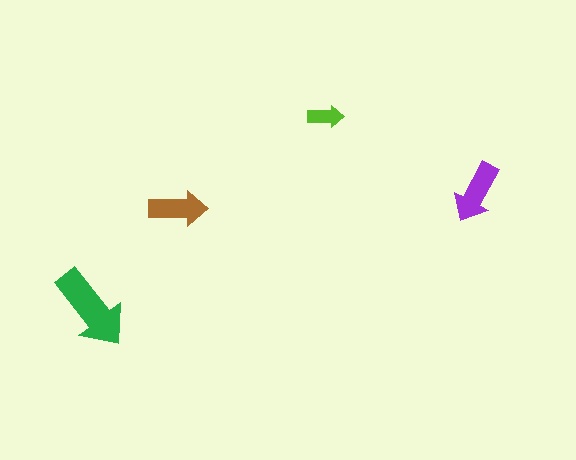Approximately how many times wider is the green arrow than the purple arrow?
About 1.5 times wider.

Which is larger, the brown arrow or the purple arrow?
The purple one.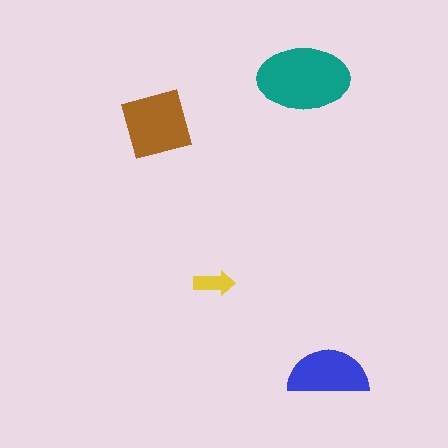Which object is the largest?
The teal ellipse.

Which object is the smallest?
The yellow arrow.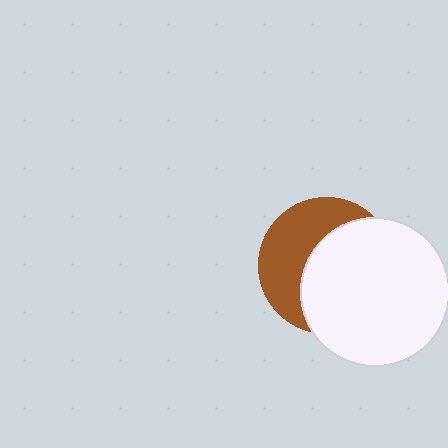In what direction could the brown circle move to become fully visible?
The brown circle could move left. That would shift it out from behind the white circle entirely.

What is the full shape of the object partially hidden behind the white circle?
The partially hidden object is a brown circle.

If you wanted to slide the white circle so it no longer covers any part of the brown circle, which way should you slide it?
Slide it right — that is the most direct way to separate the two shapes.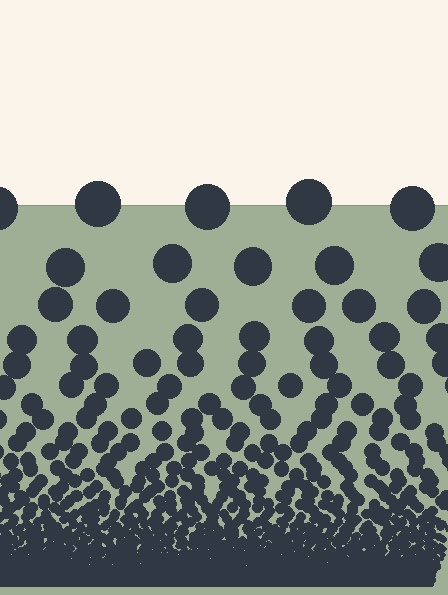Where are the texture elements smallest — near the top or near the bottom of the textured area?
Near the bottom.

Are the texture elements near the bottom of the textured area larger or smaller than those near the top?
Smaller. The gradient is inverted — elements near the bottom are smaller and denser.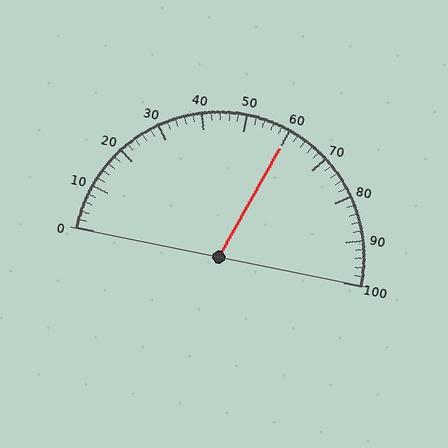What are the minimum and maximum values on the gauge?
The gauge ranges from 0 to 100.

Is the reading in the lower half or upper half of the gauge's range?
The reading is in the upper half of the range (0 to 100).